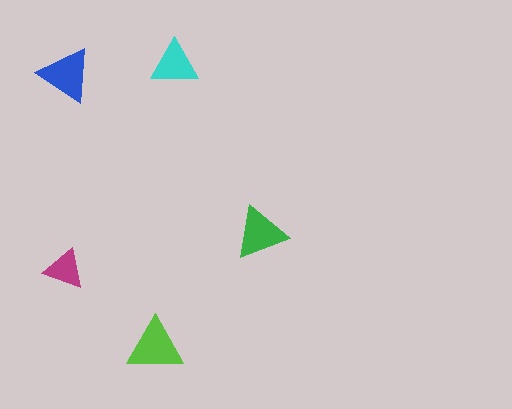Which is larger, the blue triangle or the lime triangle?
The lime one.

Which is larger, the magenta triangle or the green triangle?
The green one.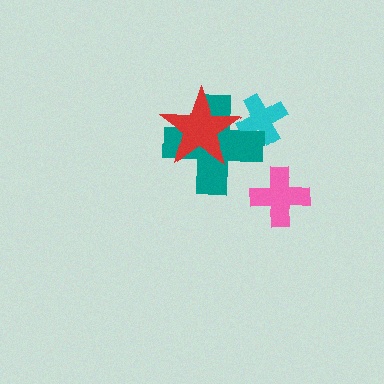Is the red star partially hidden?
No, no other shape covers it.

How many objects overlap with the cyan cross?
1 object overlaps with the cyan cross.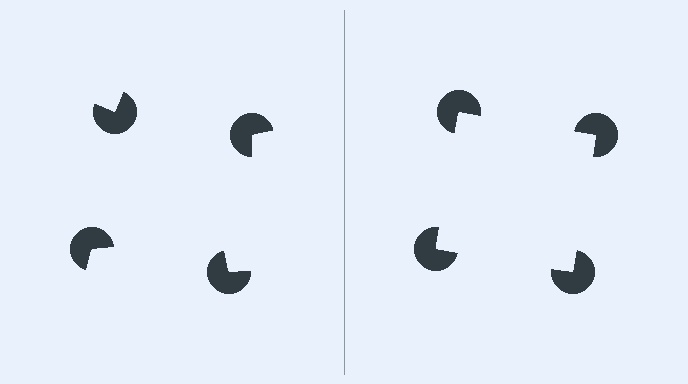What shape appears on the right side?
An illusory square.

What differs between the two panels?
The pac-man discs are positioned identically on both sides; only the wedge orientations differ. On the right they align to a square; on the left they are misaligned.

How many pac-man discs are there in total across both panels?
8 — 4 on each side.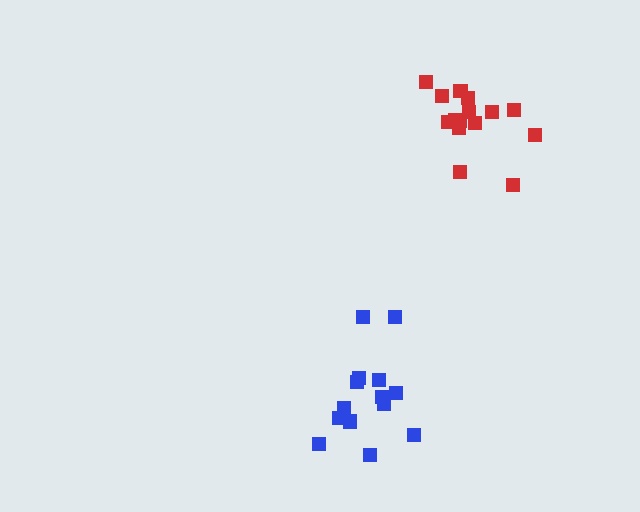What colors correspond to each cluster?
The clusters are colored: red, blue.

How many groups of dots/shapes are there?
There are 2 groups.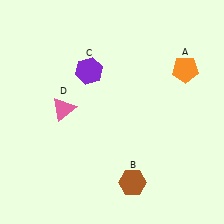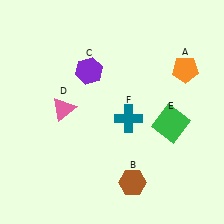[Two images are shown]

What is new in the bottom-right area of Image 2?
A teal cross (F) was added in the bottom-right area of Image 2.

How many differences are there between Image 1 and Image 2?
There are 2 differences between the two images.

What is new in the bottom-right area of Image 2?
A green square (E) was added in the bottom-right area of Image 2.